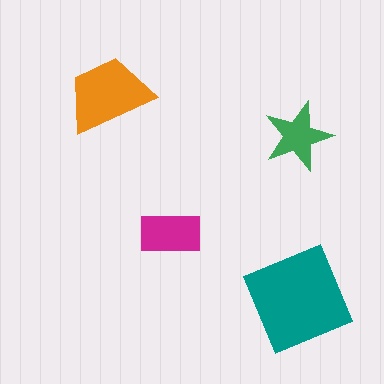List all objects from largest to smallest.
The teal square, the orange trapezoid, the magenta rectangle, the green star.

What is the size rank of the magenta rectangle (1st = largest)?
3rd.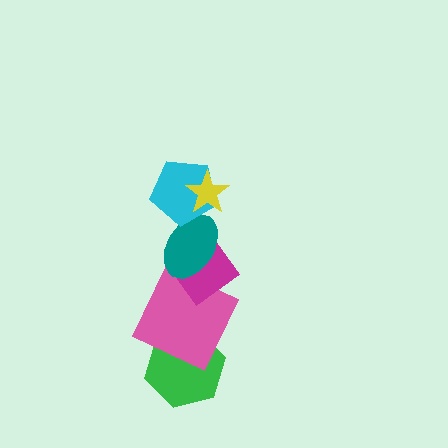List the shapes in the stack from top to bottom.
From top to bottom: the yellow star, the cyan pentagon, the teal ellipse, the magenta diamond, the pink square, the green hexagon.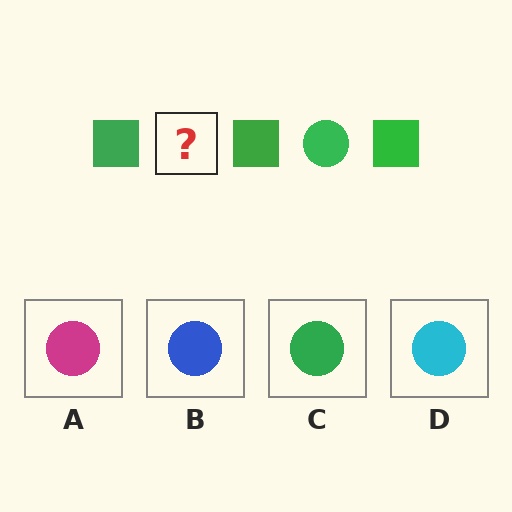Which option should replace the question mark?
Option C.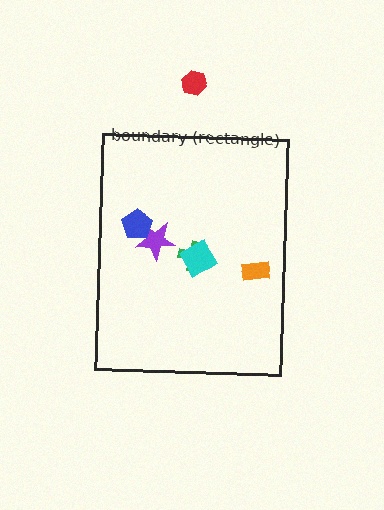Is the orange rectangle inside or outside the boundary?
Inside.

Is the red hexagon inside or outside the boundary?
Outside.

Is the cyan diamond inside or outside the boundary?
Inside.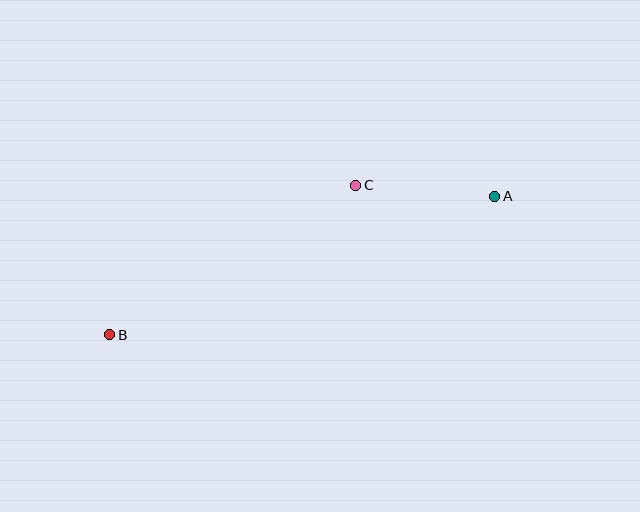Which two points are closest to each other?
Points A and C are closest to each other.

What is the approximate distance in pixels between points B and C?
The distance between B and C is approximately 288 pixels.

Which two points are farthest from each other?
Points A and B are farthest from each other.